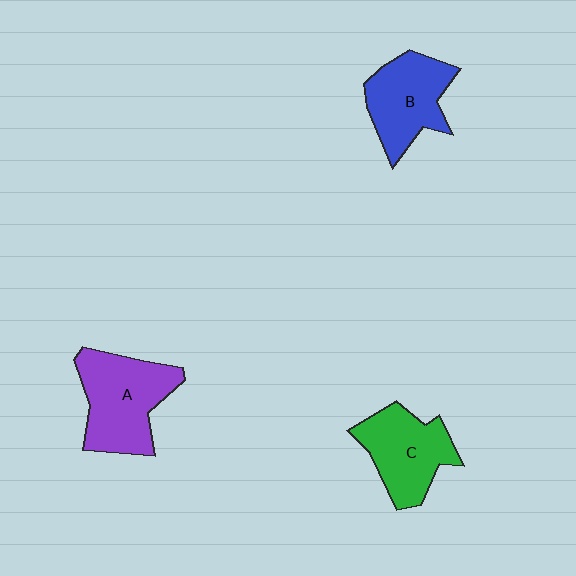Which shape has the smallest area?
Shape B (blue).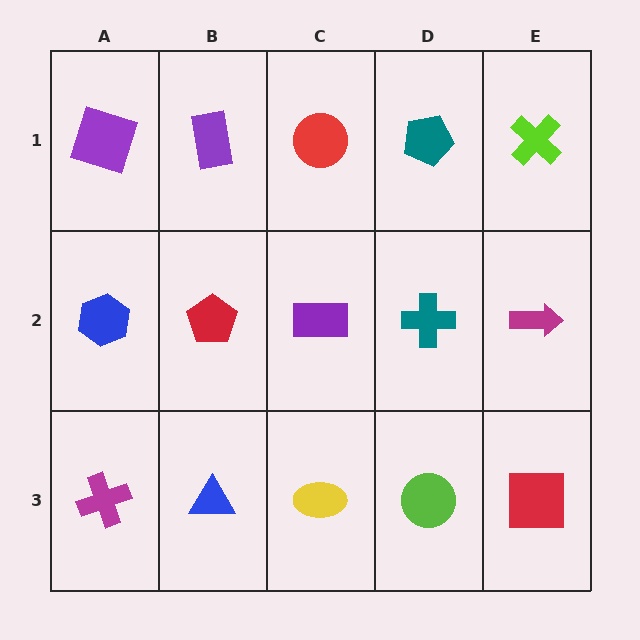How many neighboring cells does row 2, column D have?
4.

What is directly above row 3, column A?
A blue hexagon.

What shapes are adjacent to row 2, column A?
A purple square (row 1, column A), a magenta cross (row 3, column A), a red pentagon (row 2, column B).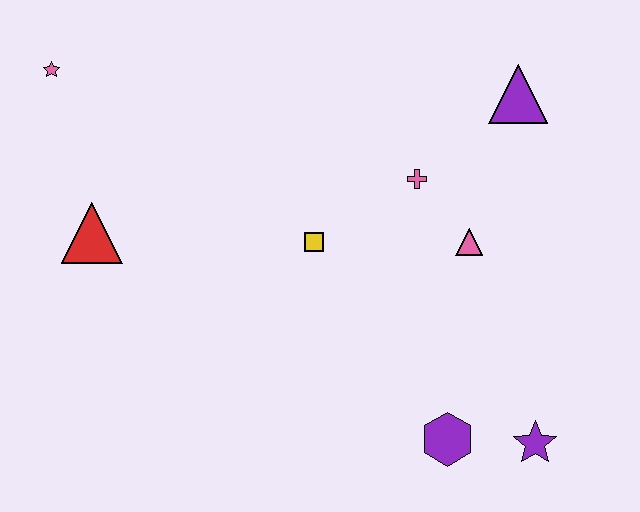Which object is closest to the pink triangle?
The pink cross is closest to the pink triangle.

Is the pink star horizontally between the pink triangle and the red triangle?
No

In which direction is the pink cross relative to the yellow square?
The pink cross is to the right of the yellow square.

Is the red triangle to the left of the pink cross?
Yes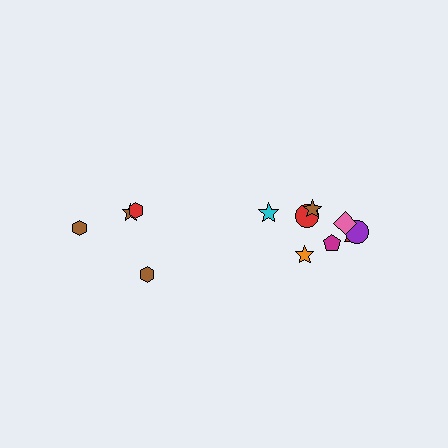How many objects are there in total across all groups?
There are 12 objects.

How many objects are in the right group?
There are 8 objects.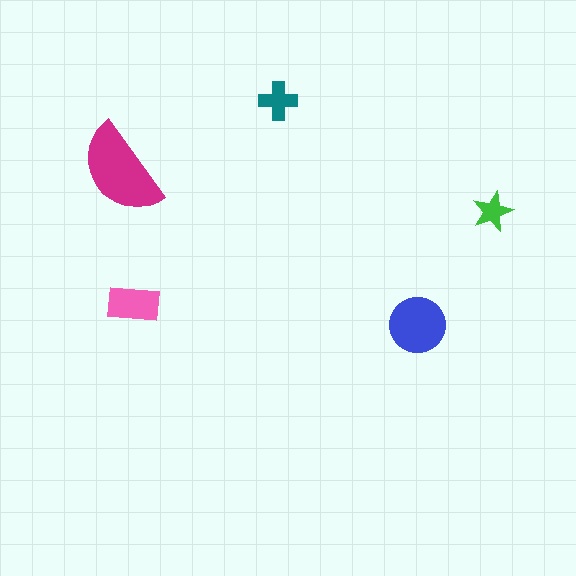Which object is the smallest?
The green star.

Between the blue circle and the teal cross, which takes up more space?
The blue circle.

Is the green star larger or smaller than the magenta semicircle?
Smaller.